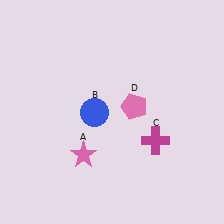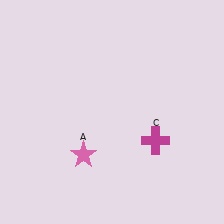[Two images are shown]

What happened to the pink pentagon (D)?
The pink pentagon (D) was removed in Image 2. It was in the top-right area of Image 1.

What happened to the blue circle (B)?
The blue circle (B) was removed in Image 2. It was in the bottom-left area of Image 1.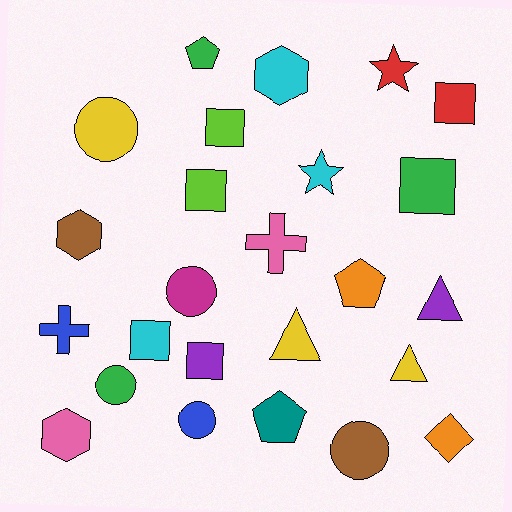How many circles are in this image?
There are 5 circles.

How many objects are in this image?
There are 25 objects.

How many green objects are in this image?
There are 3 green objects.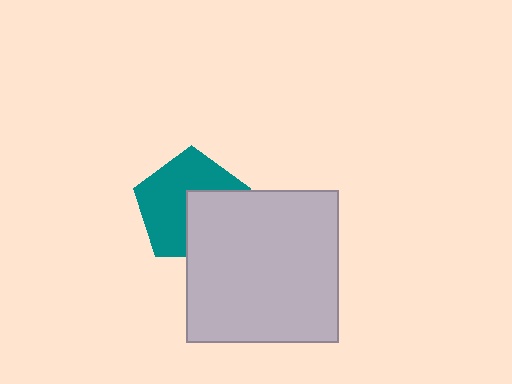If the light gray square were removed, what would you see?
You would see the complete teal pentagon.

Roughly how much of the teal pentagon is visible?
About half of it is visible (roughly 60%).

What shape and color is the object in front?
The object in front is a light gray square.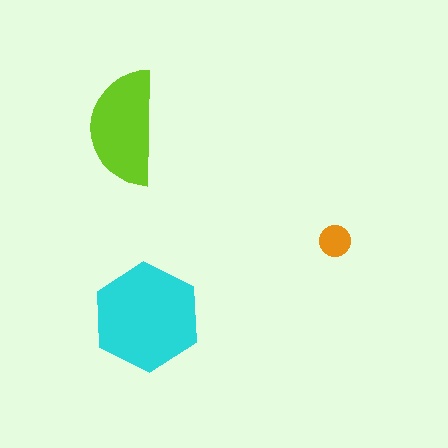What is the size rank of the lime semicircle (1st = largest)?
2nd.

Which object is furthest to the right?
The orange circle is rightmost.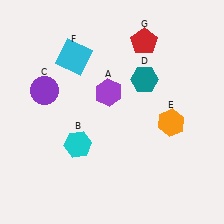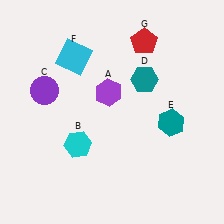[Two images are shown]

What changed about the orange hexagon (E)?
In Image 1, E is orange. In Image 2, it changed to teal.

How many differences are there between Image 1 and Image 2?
There is 1 difference between the two images.